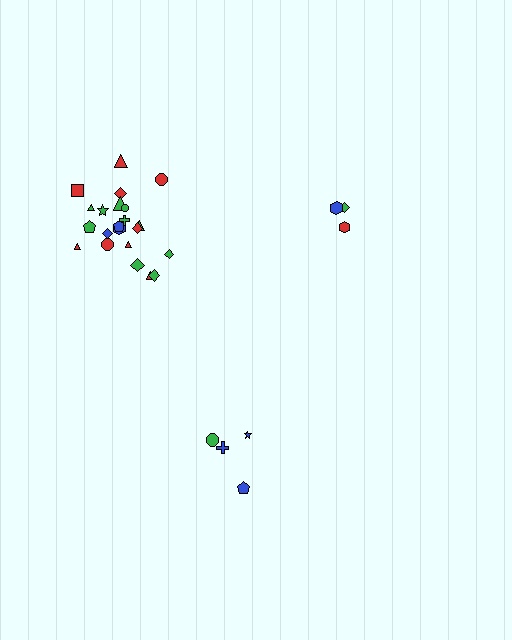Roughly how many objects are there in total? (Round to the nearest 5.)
Roughly 30 objects in total.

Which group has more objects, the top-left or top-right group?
The top-left group.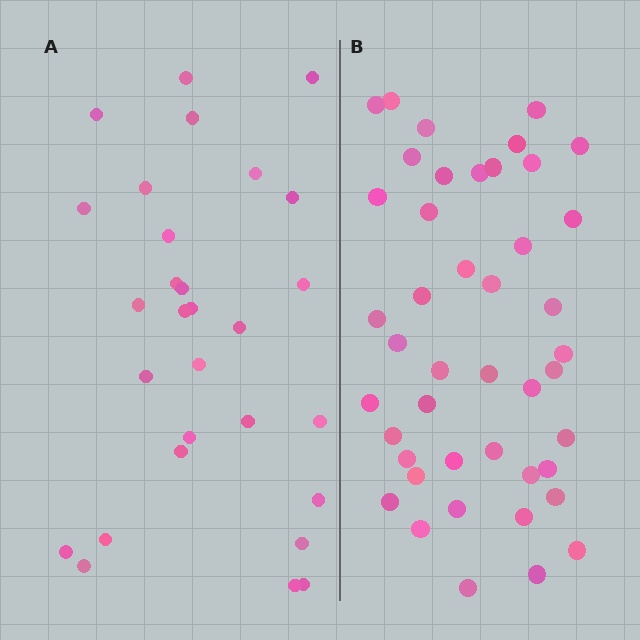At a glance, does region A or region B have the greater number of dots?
Region B (the right region) has more dots.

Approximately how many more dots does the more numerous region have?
Region B has approximately 15 more dots than region A.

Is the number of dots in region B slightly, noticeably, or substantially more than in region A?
Region B has substantially more. The ratio is roughly 1.5 to 1.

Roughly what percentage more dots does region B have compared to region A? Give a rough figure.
About 50% more.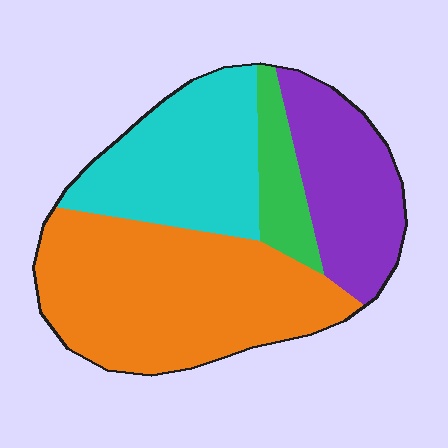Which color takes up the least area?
Green, at roughly 10%.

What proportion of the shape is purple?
Purple covers roughly 20% of the shape.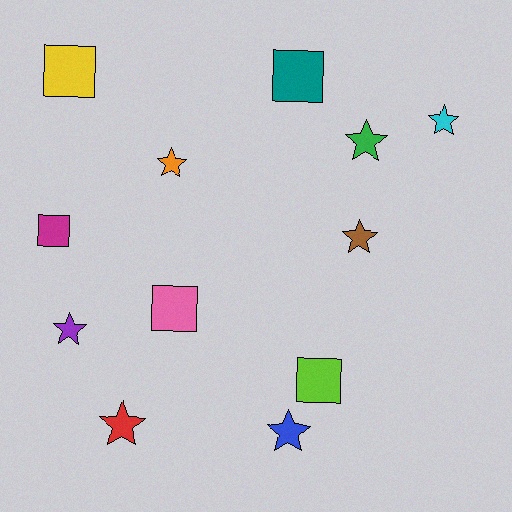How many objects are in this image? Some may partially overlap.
There are 12 objects.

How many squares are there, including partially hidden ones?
There are 5 squares.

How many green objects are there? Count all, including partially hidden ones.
There is 1 green object.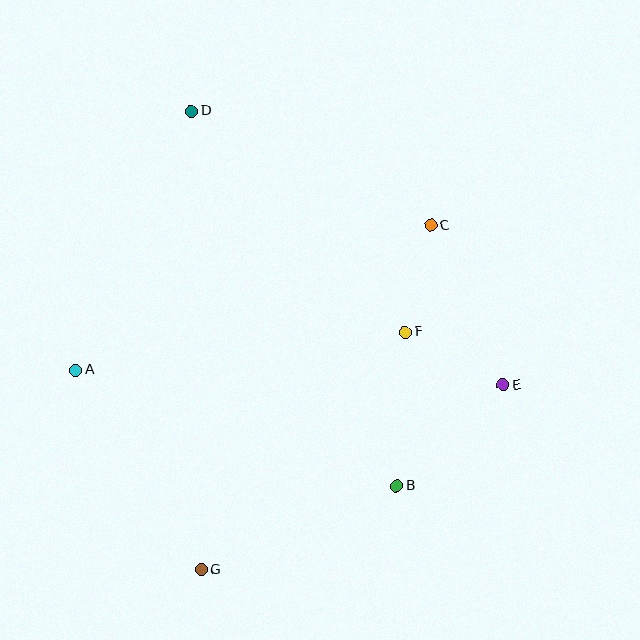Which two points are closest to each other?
Points C and F are closest to each other.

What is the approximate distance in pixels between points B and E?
The distance between B and E is approximately 146 pixels.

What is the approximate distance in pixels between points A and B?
The distance between A and B is approximately 341 pixels.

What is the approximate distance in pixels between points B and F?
The distance between B and F is approximately 154 pixels.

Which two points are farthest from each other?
Points D and G are farthest from each other.